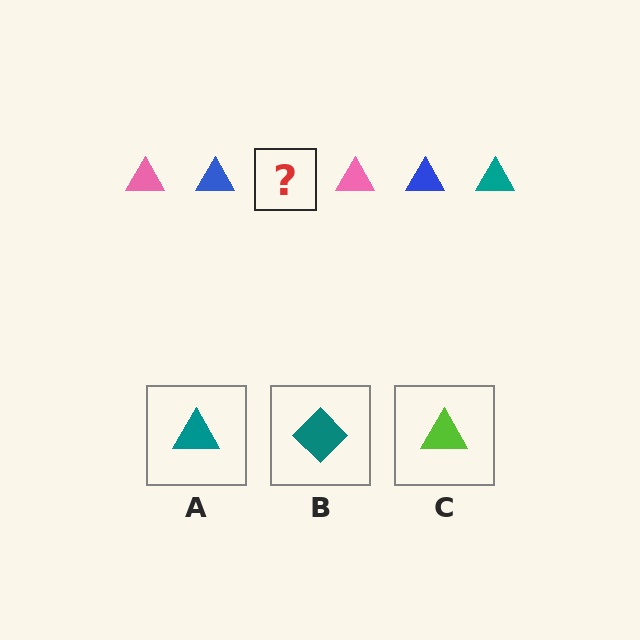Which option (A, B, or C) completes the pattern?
A.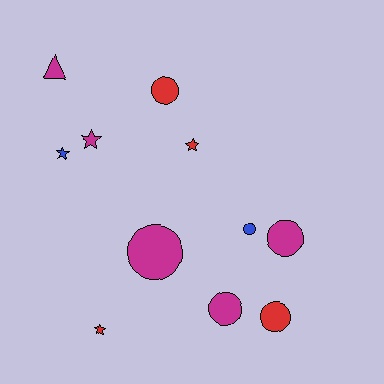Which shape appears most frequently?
Circle, with 6 objects.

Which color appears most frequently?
Magenta, with 5 objects.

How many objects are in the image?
There are 11 objects.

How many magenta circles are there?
There are 3 magenta circles.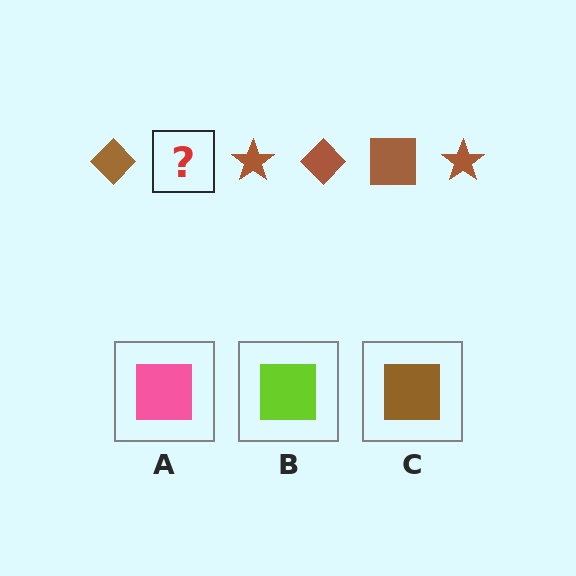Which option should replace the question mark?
Option C.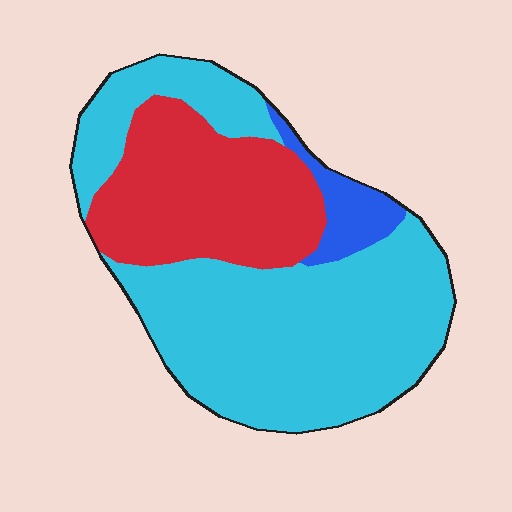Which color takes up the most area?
Cyan, at roughly 65%.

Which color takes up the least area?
Blue, at roughly 5%.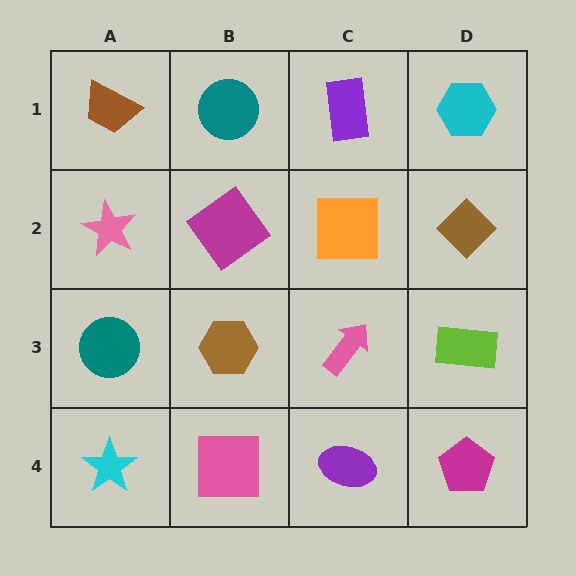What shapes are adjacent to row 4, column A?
A teal circle (row 3, column A), a pink square (row 4, column B).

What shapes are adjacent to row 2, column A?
A brown trapezoid (row 1, column A), a teal circle (row 3, column A), a magenta diamond (row 2, column B).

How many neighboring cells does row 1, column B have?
3.